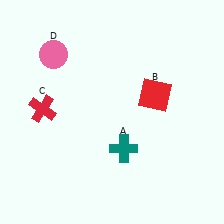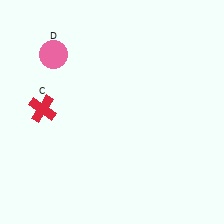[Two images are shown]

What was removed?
The teal cross (A), the red square (B) were removed in Image 2.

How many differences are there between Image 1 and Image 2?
There are 2 differences between the two images.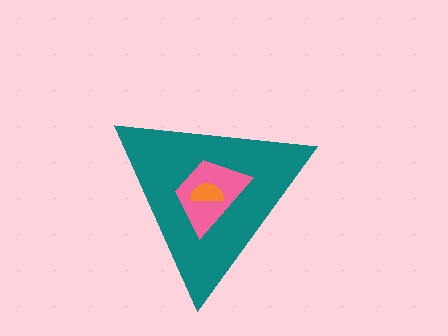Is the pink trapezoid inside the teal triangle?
Yes.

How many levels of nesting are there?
3.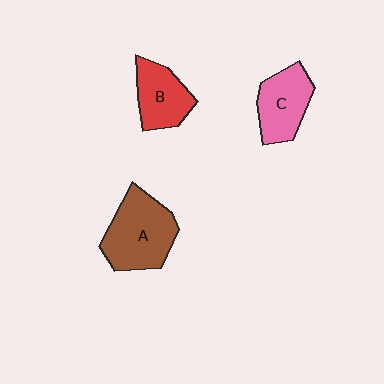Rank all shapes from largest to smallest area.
From largest to smallest: A (brown), C (pink), B (red).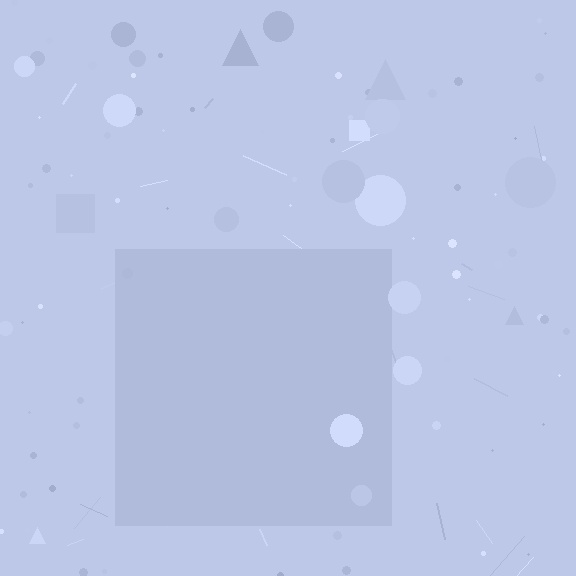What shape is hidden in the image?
A square is hidden in the image.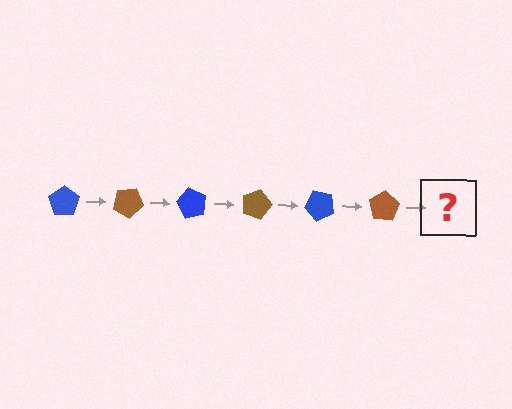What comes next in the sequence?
The next element should be a blue pentagon, rotated 180 degrees from the start.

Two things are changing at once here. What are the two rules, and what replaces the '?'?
The two rules are that it rotates 30 degrees each step and the color cycles through blue and brown. The '?' should be a blue pentagon, rotated 180 degrees from the start.